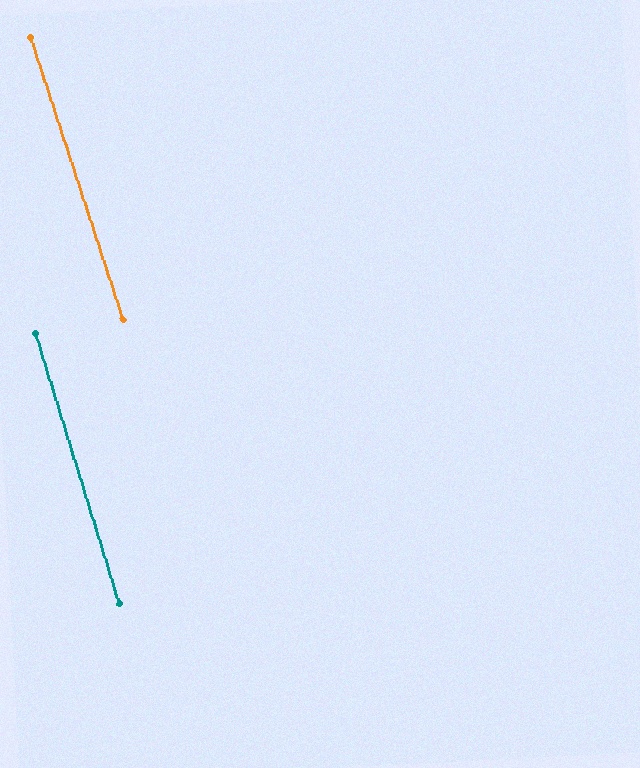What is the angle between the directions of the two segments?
Approximately 1 degree.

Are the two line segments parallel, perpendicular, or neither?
Parallel — their directions differ by only 1.1°.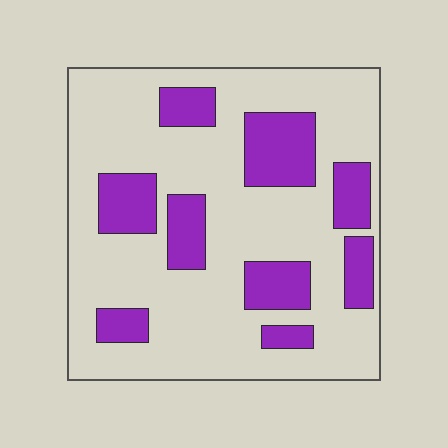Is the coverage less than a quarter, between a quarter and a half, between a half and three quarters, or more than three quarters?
Between a quarter and a half.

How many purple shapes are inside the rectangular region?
9.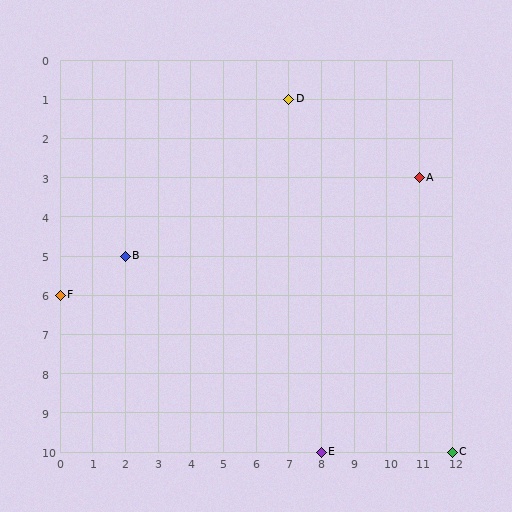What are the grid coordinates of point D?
Point D is at grid coordinates (7, 1).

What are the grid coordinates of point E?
Point E is at grid coordinates (8, 10).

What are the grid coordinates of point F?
Point F is at grid coordinates (0, 6).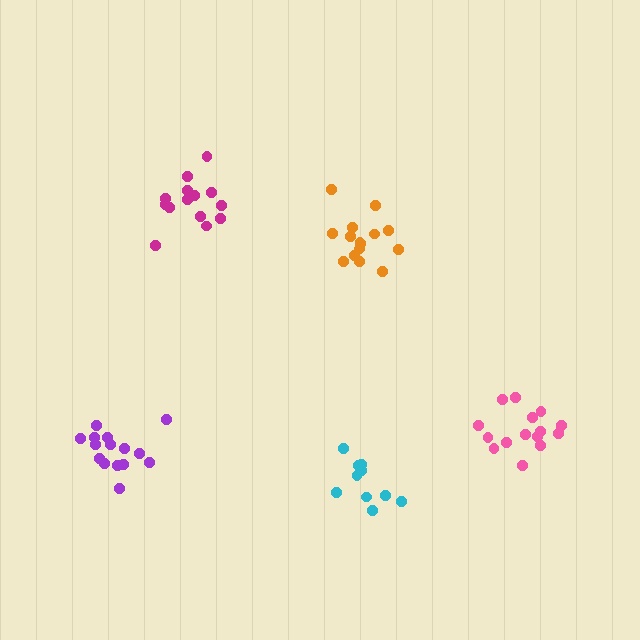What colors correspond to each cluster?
The clusters are colored: magenta, cyan, pink, orange, purple.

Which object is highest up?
The magenta cluster is topmost.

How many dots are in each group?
Group 1: 14 dots, Group 2: 10 dots, Group 3: 15 dots, Group 4: 15 dots, Group 5: 15 dots (69 total).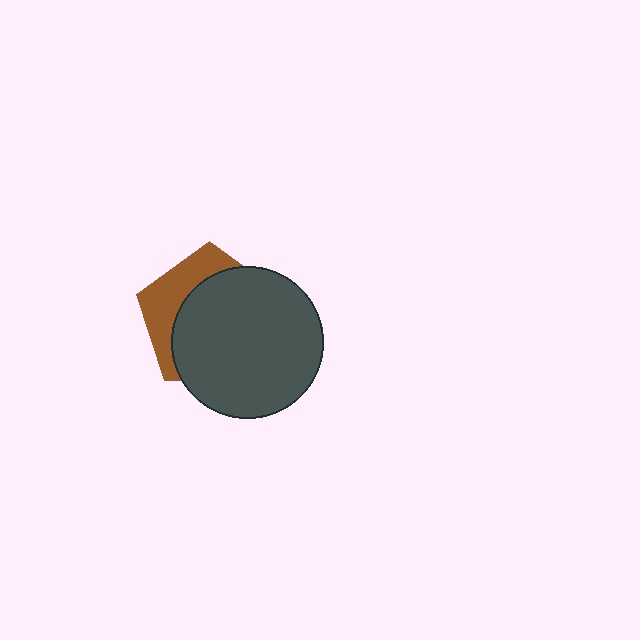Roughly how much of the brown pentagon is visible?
A small part of it is visible (roughly 32%).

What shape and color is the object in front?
The object in front is a dark gray circle.